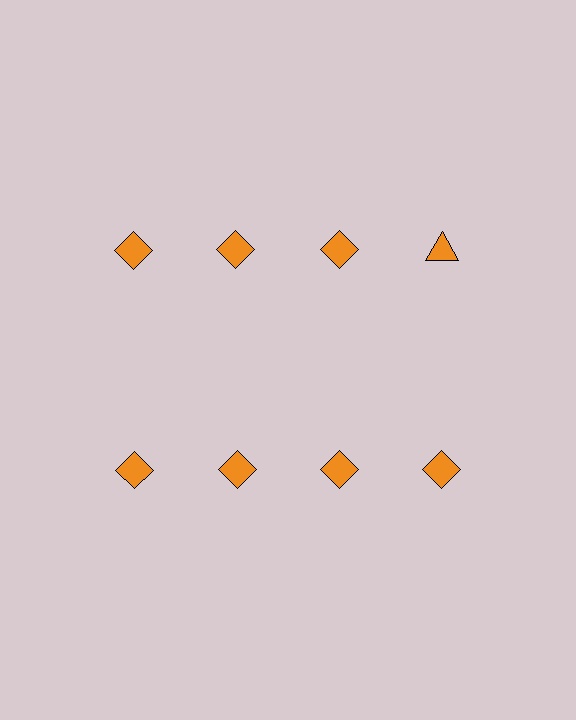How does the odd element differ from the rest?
It has a different shape: triangle instead of diamond.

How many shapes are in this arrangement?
There are 8 shapes arranged in a grid pattern.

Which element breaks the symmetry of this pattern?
The orange triangle in the top row, second from right column breaks the symmetry. All other shapes are orange diamonds.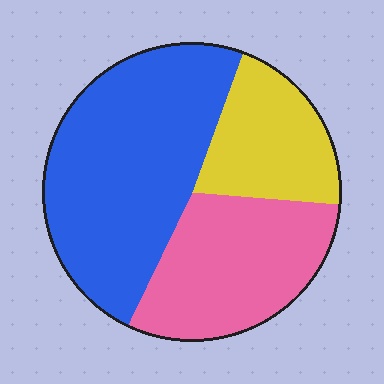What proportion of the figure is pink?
Pink covers 31% of the figure.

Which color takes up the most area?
Blue, at roughly 50%.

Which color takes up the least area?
Yellow, at roughly 20%.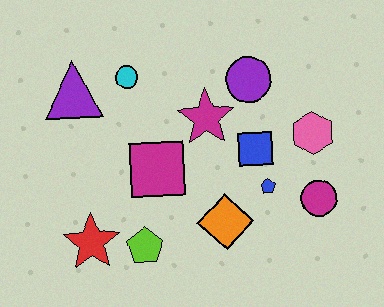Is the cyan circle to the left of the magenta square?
Yes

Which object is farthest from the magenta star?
The red star is farthest from the magenta star.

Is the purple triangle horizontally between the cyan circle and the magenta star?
No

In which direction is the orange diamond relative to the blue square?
The orange diamond is below the blue square.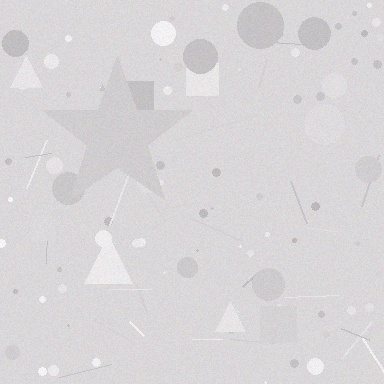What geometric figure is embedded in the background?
A star is embedded in the background.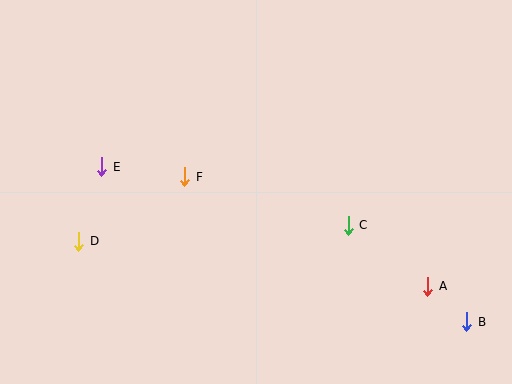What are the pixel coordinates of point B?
Point B is at (466, 322).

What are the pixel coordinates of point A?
Point A is at (428, 286).